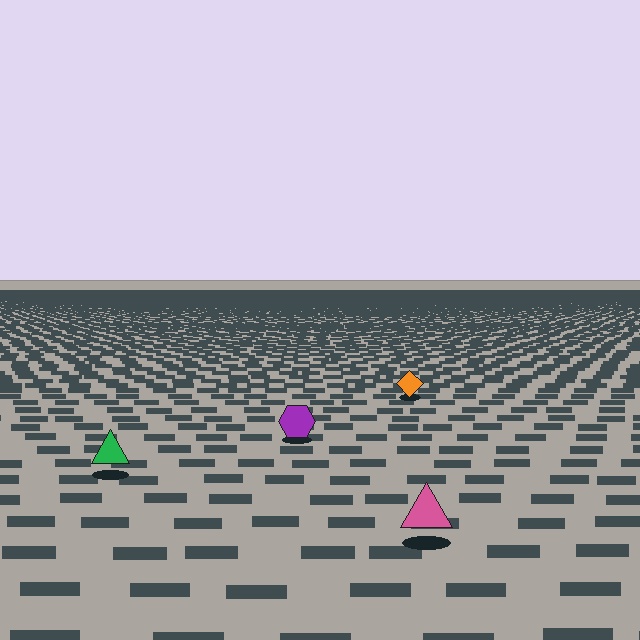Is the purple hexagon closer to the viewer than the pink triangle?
No. The pink triangle is closer — you can tell from the texture gradient: the ground texture is coarser near it.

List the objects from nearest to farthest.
From nearest to farthest: the pink triangle, the green triangle, the purple hexagon, the orange diamond.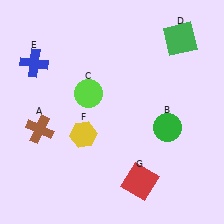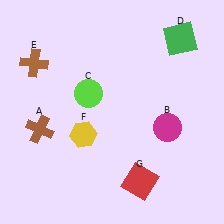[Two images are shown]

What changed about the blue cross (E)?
In Image 1, E is blue. In Image 2, it changed to brown.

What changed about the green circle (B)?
In Image 1, B is green. In Image 2, it changed to magenta.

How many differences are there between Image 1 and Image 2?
There are 2 differences between the two images.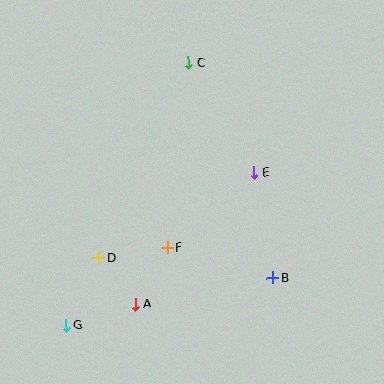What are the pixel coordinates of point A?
Point A is at (135, 304).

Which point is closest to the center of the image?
Point F at (167, 247) is closest to the center.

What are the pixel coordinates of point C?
Point C is at (188, 63).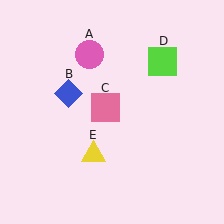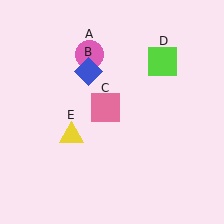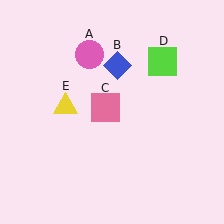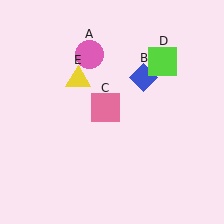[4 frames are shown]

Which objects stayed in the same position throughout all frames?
Pink circle (object A) and pink square (object C) and lime square (object D) remained stationary.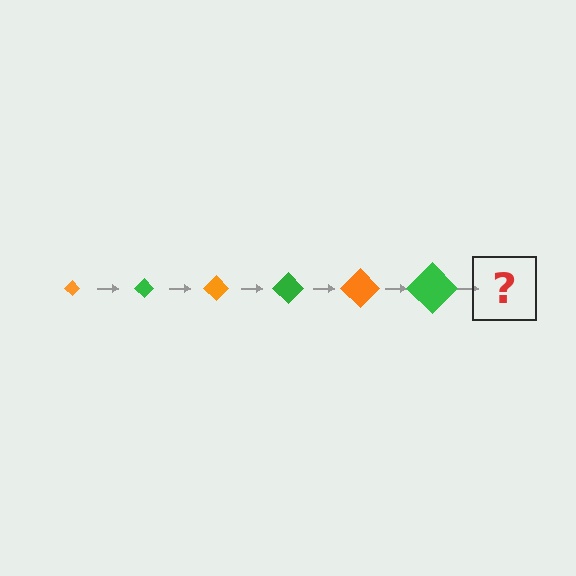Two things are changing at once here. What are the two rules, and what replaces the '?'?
The two rules are that the diamond grows larger each step and the color cycles through orange and green. The '?' should be an orange diamond, larger than the previous one.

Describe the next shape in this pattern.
It should be an orange diamond, larger than the previous one.